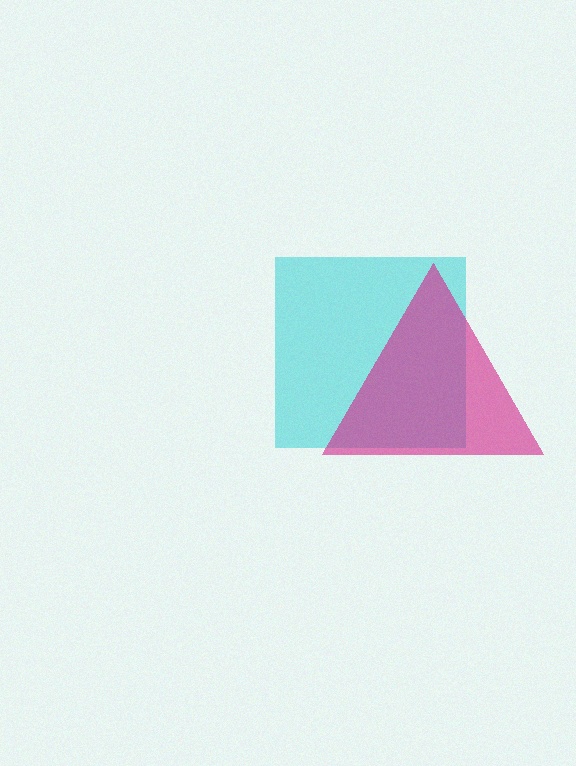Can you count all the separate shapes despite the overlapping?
Yes, there are 2 separate shapes.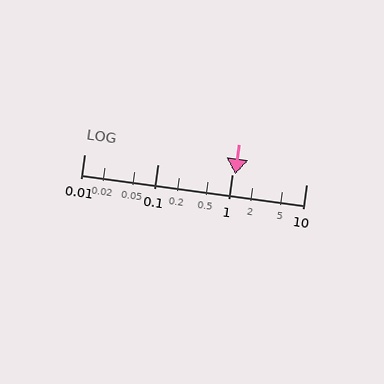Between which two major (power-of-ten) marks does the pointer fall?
The pointer is between 1 and 10.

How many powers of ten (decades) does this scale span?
The scale spans 3 decades, from 0.01 to 10.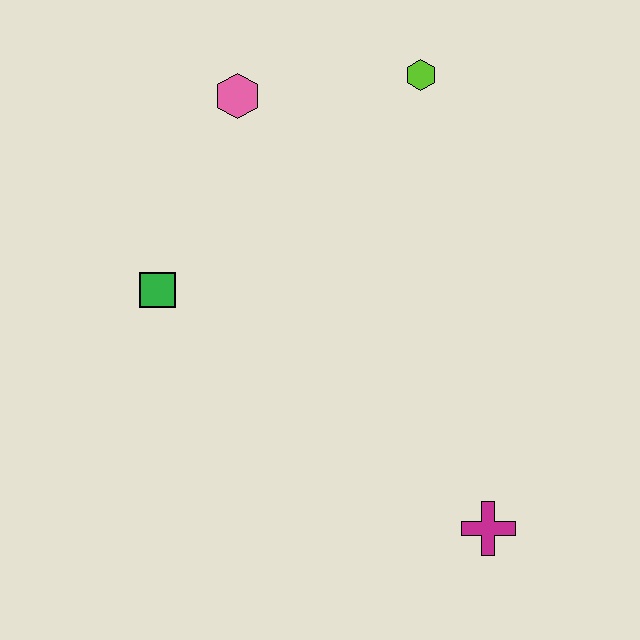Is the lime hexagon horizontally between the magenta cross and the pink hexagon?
Yes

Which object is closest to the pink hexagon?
The lime hexagon is closest to the pink hexagon.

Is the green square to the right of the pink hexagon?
No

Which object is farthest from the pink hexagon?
The magenta cross is farthest from the pink hexagon.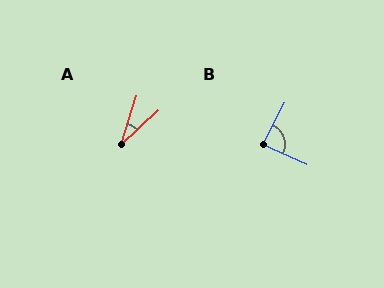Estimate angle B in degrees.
Approximately 87 degrees.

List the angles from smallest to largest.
A (30°), B (87°).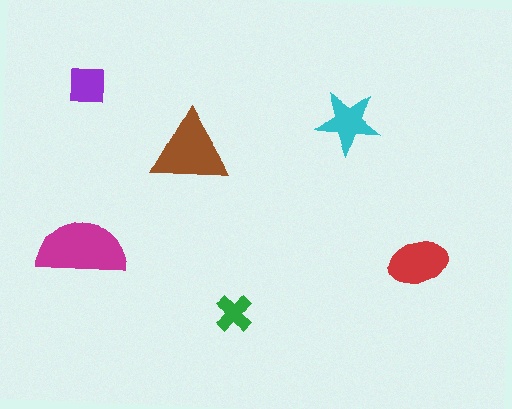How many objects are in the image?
There are 6 objects in the image.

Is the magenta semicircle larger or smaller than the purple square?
Larger.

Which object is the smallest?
The green cross.